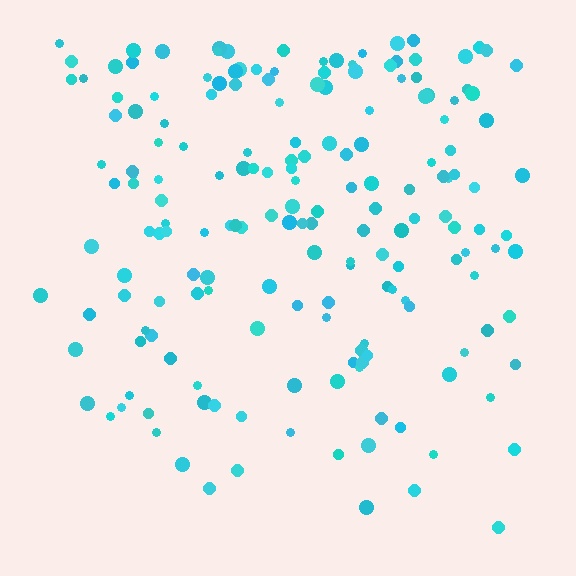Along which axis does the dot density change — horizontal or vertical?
Vertical.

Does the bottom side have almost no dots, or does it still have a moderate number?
Still a moderate number, just noticeably fewer than the top.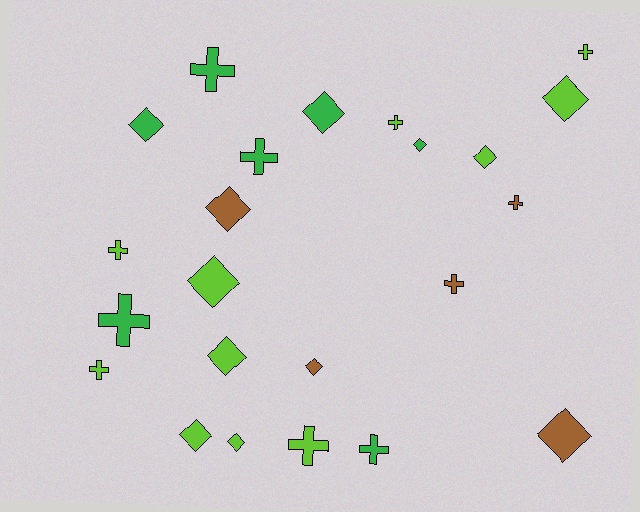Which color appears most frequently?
Lime, with 11 objects.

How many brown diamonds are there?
There are 3 brown diamonds.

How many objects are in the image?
There are 23 objects.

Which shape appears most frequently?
Diamond, with 12 objects.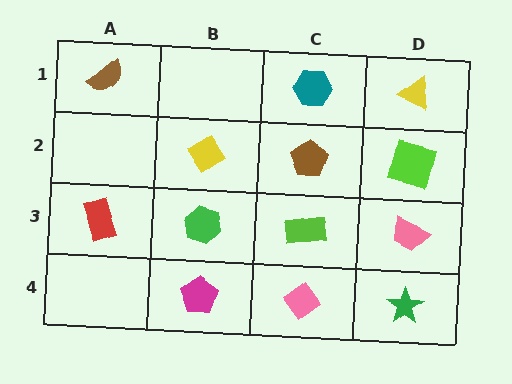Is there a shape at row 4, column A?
No, that cell is empty.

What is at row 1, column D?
A yellow triangle.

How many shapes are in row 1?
3 shapes.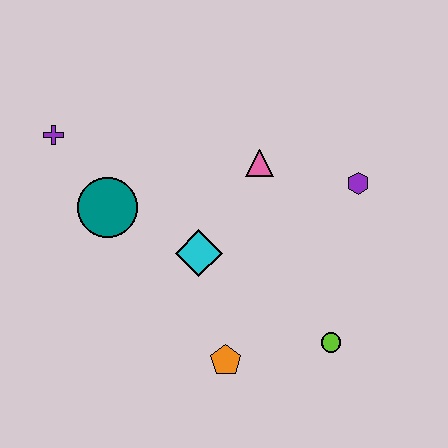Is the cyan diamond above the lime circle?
Yes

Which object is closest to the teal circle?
The purple cross is closest to the teal circle.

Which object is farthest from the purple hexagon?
The purple cross is farthest from the purple hexagon.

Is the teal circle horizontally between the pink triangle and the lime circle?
No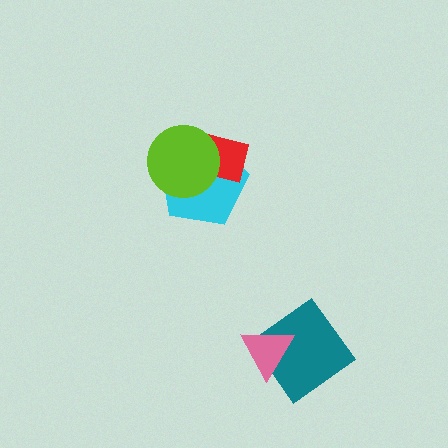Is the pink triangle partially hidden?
No, no other shape covers it.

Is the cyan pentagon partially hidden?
Yes, it is partially covered by another shape.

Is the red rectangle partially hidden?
Yes, it is partially covered by another shape.